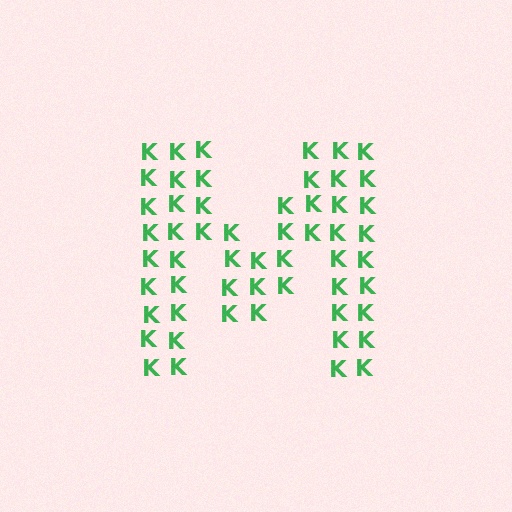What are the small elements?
The small elements are letter K's.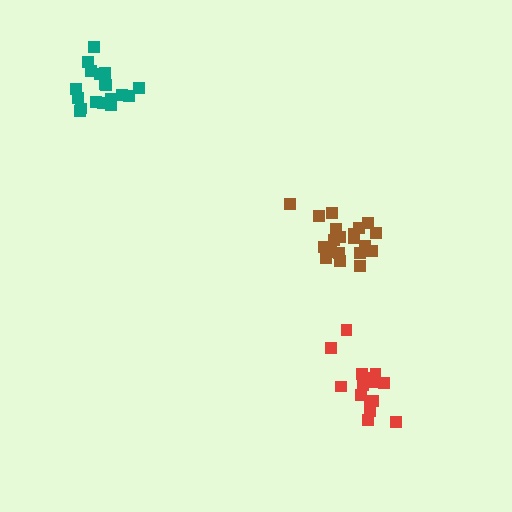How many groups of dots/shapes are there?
There are 3 groups.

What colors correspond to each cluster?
The clusters are colored: brown, red, teal.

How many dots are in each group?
Group 1: 20 dots, Group 2: 16 dots, Group 3: 18 dots (54 total).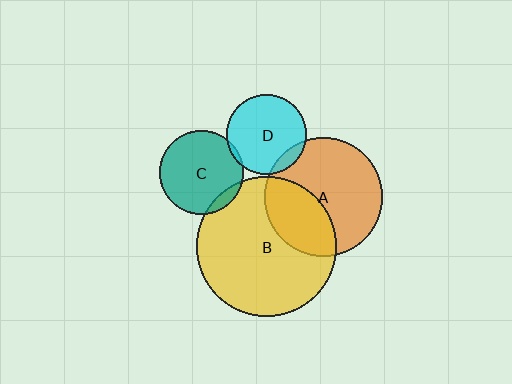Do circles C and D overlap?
Yes.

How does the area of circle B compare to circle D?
Approximately 3.0 times.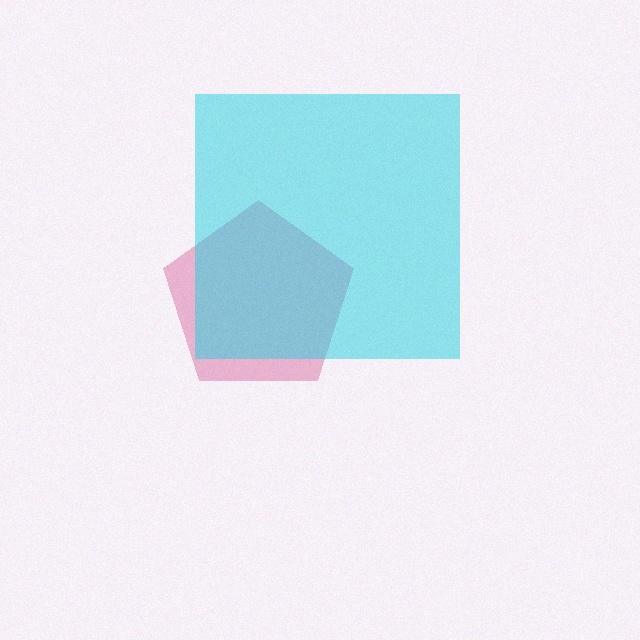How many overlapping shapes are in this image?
There are 2 overlapping shapes in the image.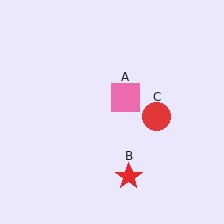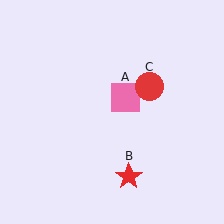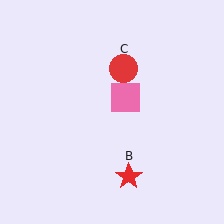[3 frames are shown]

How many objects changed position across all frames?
1 object changed position: red circle (object C).